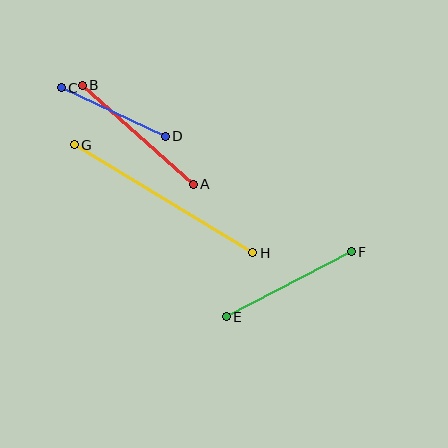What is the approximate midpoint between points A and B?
The midpoint is at approximately (138, 135) pixels.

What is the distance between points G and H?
The distance is approximately 209 pixels.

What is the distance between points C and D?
The distance is approximately 115 pixels.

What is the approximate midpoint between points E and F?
The midpoint is at approximately (289, 284) pixels.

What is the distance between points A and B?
The distance is approximately 149 pixels.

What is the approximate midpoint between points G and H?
The midpoint is at approximately (163, 199) pixels.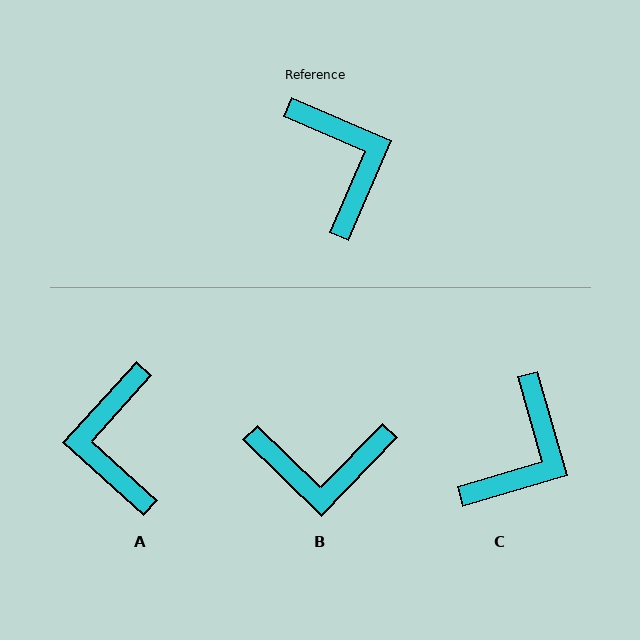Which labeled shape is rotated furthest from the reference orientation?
A, about 161 degrees away.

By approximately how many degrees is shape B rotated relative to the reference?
Approximately 111 degrees clockwise.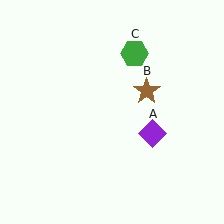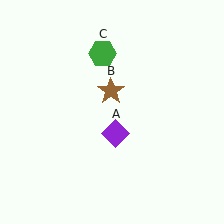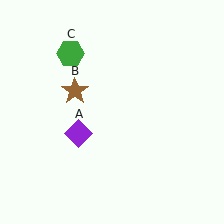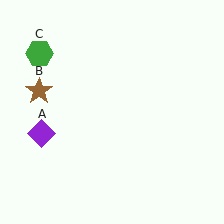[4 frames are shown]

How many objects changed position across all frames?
3 objects changed position: purple diamond (object A), brown star (object B), green hexagon (object C).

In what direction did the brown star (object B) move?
The brown star (object B) moved left.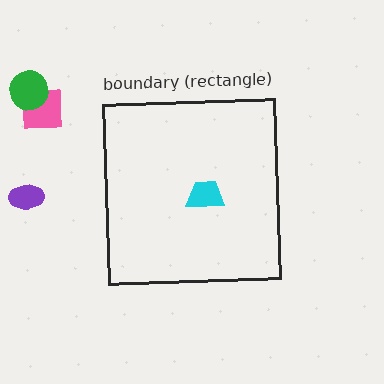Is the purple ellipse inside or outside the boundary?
Outside.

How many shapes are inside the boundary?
1 inside, 3 outside.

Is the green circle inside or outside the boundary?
Outside.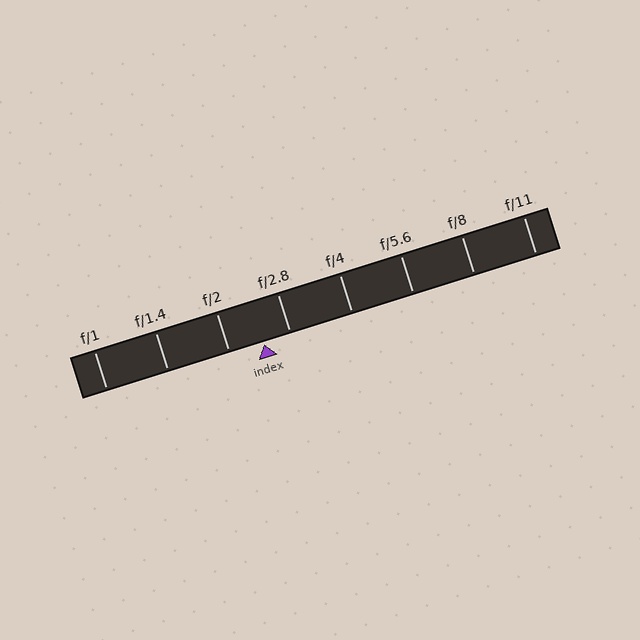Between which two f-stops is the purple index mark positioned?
The index mark is between f/2 and f/2.8.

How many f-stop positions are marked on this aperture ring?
There are 8 f-stop positions marked.